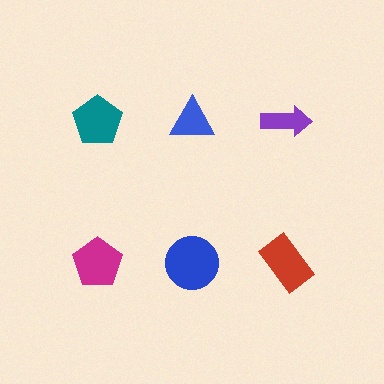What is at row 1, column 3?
A purple arrow.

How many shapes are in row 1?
3 shapes.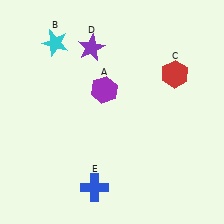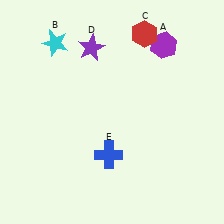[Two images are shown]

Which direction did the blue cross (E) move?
The blue cross (E) moved up.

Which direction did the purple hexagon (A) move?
The purple hexagon (A) moved right.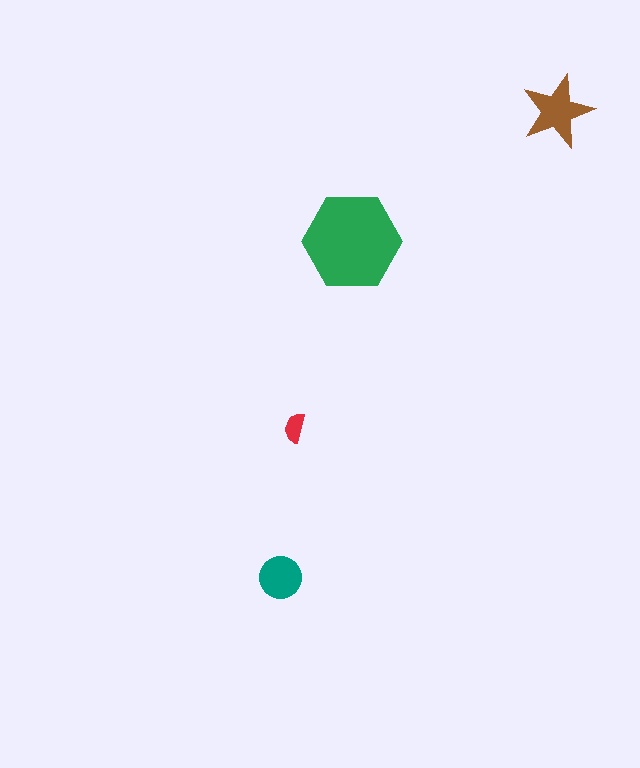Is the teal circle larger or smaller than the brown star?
Smaller.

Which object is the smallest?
The red semicircle.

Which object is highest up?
The brown star is topmost.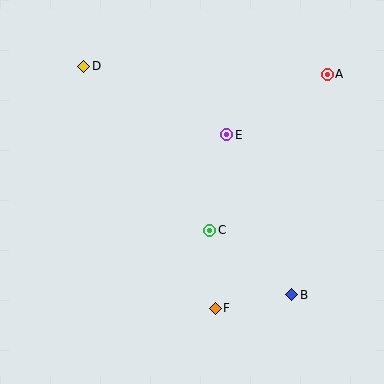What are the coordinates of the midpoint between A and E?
The midpoint between A and E is at (277, 105).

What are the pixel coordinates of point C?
Point C is at (210, 230).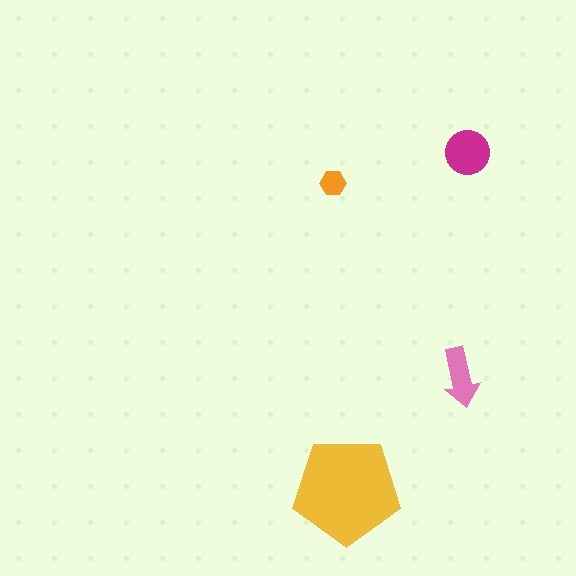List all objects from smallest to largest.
The orange hexagon, the pink arrow, the magenta circle, the yellow pentagon.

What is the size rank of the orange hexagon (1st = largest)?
4th.